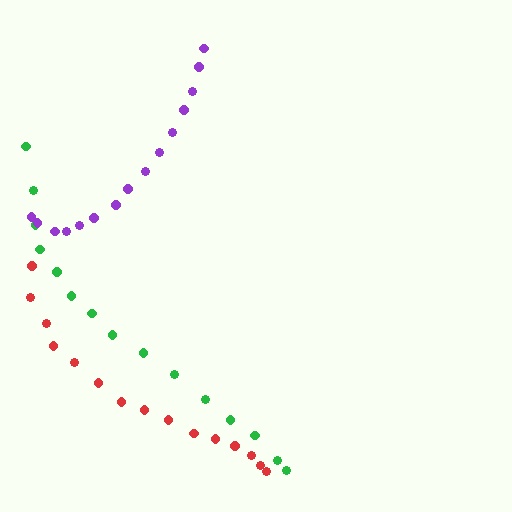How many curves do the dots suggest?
There are 3 distinct paths.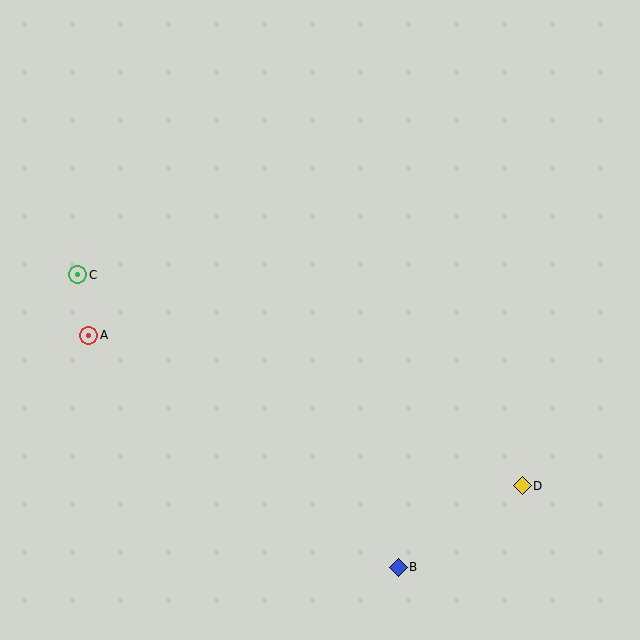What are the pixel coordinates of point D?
Point D is at (522, 486).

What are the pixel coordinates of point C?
Point C is at (78, 275).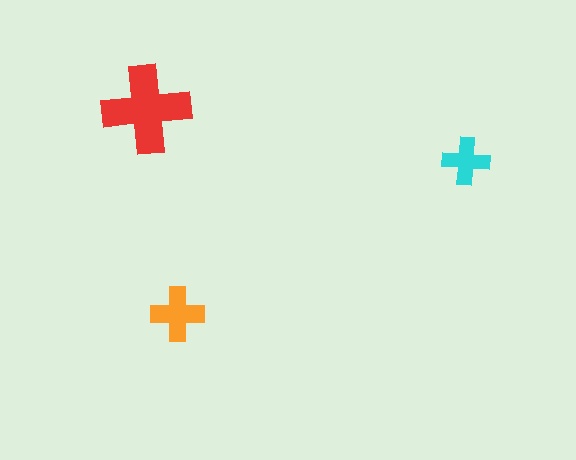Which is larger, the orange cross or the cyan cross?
The orange one.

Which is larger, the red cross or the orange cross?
The red one.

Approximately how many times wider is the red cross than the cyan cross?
About 2 times wider.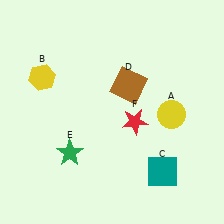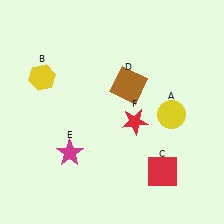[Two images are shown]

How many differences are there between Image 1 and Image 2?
There are 2 differences between the two images.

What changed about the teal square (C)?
In Image 1, C is teal. In Image 2, it changed to red.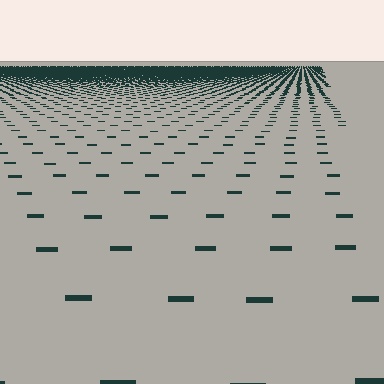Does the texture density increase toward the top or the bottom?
Density increases toward the top.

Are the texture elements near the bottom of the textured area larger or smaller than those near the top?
Larger. Near the bottom, elements are closer to the viewer and appear at a bigger on-screen size.